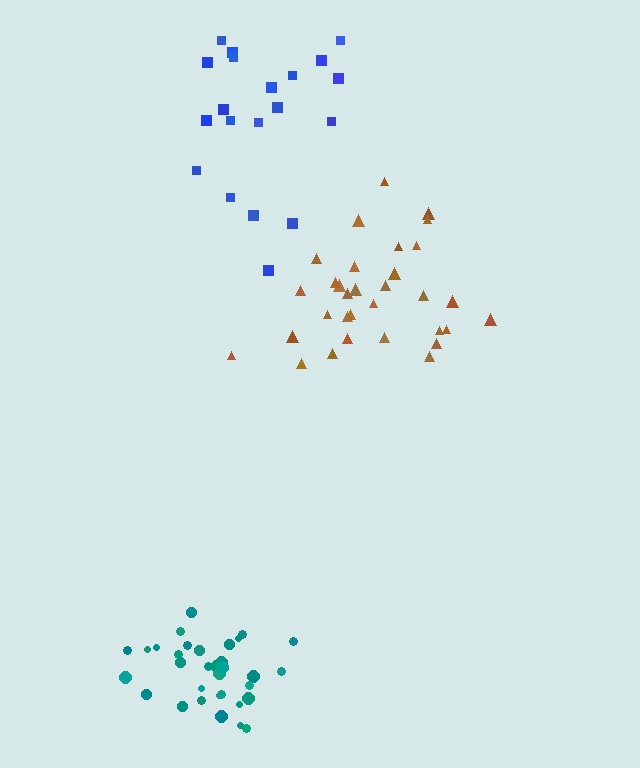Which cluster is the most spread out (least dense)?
Blue.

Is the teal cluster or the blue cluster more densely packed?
Teal.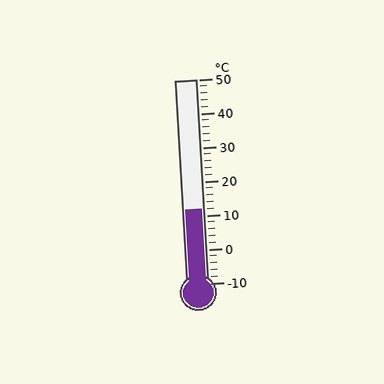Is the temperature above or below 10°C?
The temperature is above 10°C.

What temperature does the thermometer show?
The thermometer shows approximately 12°C.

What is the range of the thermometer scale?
The thermometer scale ranges from -10°C to 50°C.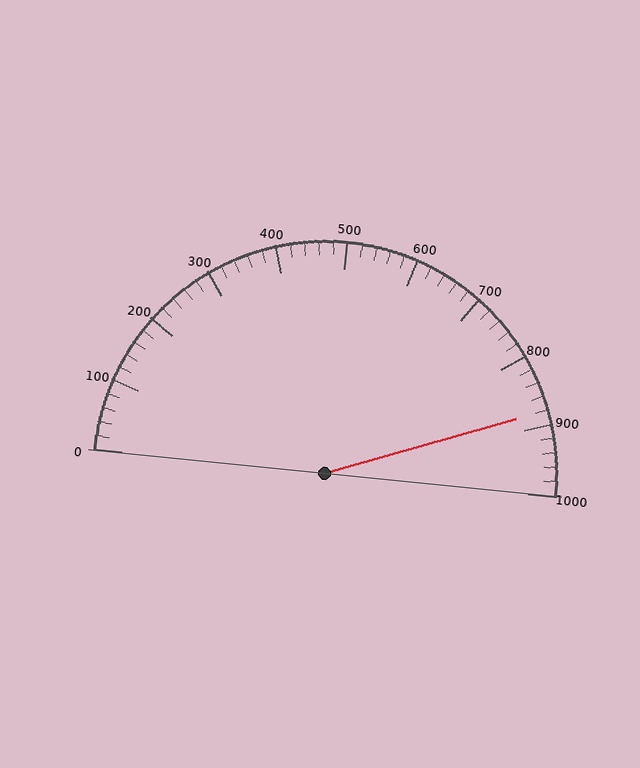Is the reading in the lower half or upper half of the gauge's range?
The reading is in the upper half of the range (0 to 1000).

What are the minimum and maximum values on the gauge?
The gauge ranges from 0 to 1000.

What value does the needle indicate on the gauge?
The needle indicates approximately 880.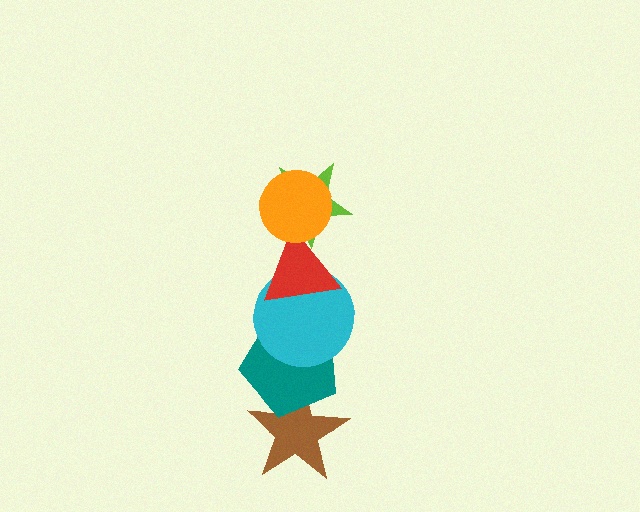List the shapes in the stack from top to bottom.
From top to bottom: the orange circle, the lime star, the red triangle, the cyan circle, the teal pentagon, the brown star.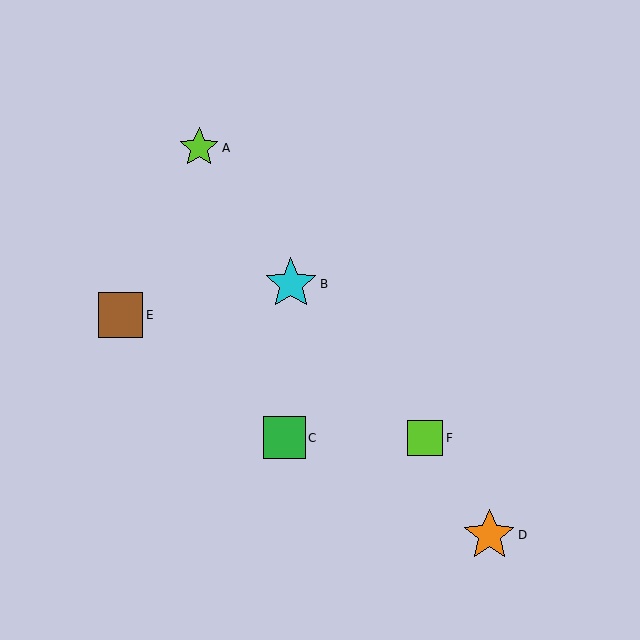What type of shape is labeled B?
Shape B is a cyan star.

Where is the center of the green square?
The center of the green square is at (284, 438).